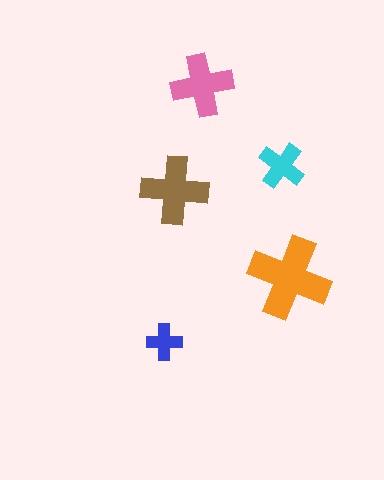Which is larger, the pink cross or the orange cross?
The orange one.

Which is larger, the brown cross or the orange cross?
The orange one.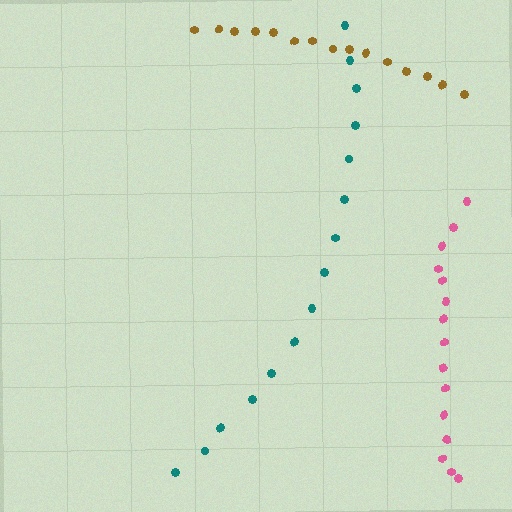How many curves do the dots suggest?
There are 3 distinct paths.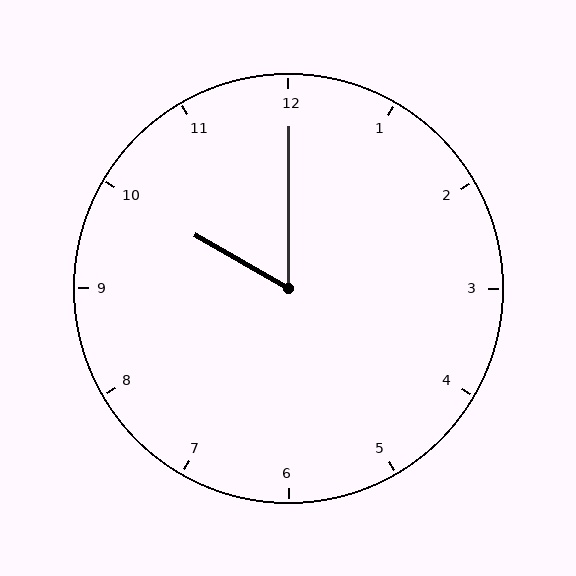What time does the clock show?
10:00.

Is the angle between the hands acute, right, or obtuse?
It is acute.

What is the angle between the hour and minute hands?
Approximately 60 degrees.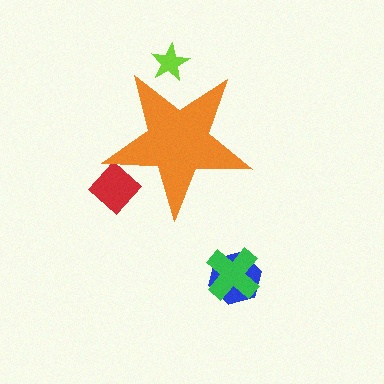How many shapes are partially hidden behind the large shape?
2 shapes are partially hidden.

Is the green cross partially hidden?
No, the green cross is fully visible.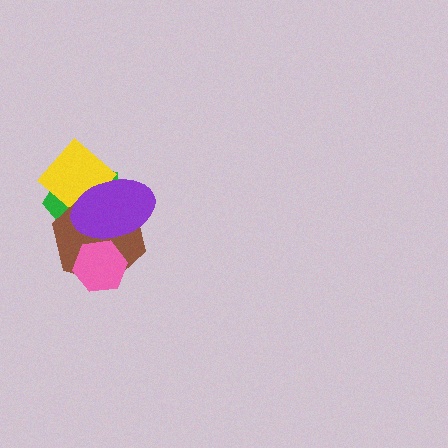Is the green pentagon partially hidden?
Yes, it is partially covered by another shape.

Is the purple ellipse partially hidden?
No, no other shape covers it.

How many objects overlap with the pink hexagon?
2 objects overlap with the pink hexagon.